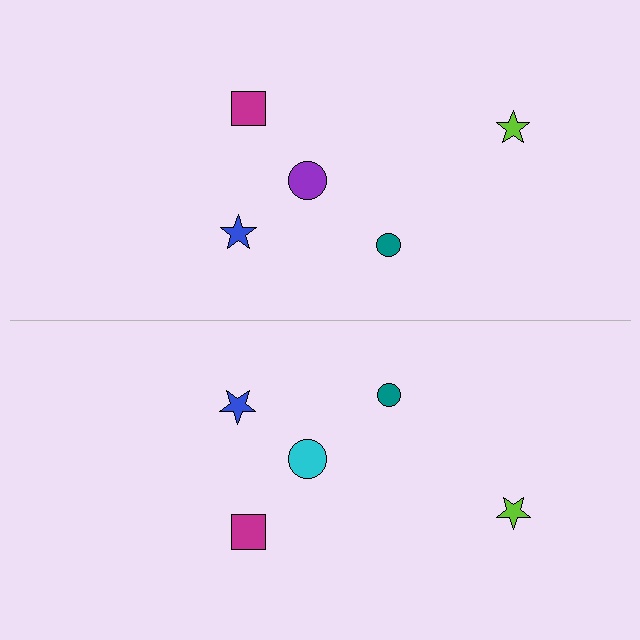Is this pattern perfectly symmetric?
No, the pattern is not perfectly symmetric. The cyan circle on the bottom side breaks the symmetry — its mirror counterpart is purple.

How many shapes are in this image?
There are 10 shapes in this image.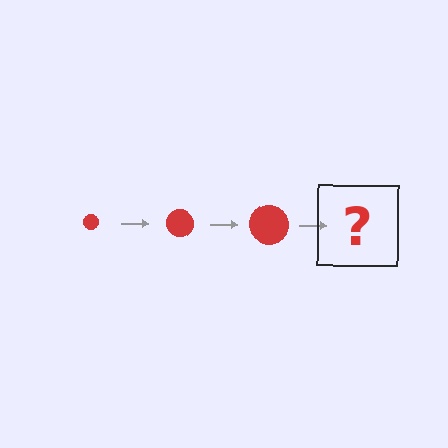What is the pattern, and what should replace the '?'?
The pattern is that the circle gets progressively larger each step. The '?' should be a red circle, larger than the previous one.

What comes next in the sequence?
The next element should be a red circle, larger than the previous one.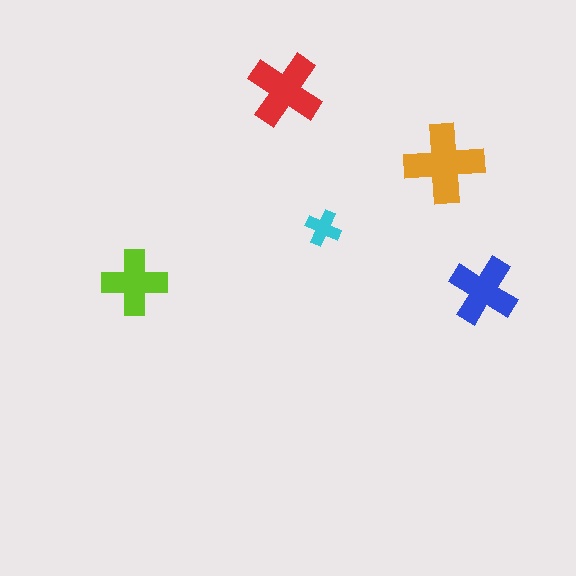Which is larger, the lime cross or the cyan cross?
The lime one.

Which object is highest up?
The red cross is topmost.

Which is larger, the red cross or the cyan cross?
The red one.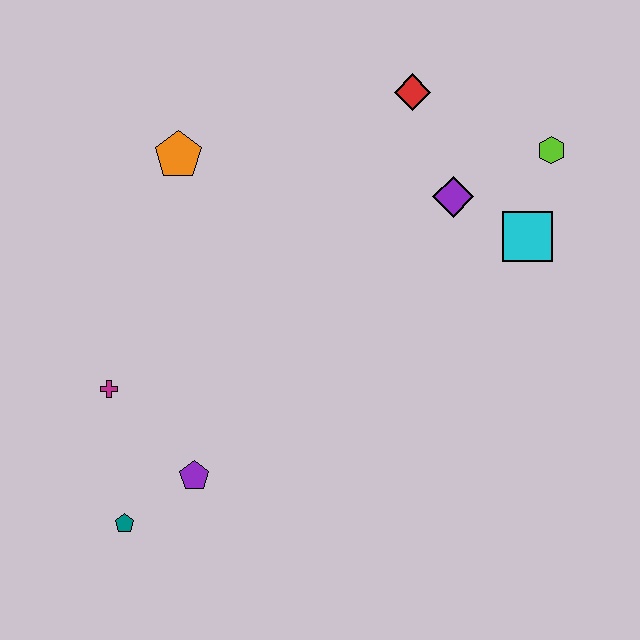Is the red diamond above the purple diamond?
Yes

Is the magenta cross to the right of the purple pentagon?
No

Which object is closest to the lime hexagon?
The cyan square is closest to the lime hexagon.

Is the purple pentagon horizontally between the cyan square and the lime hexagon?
No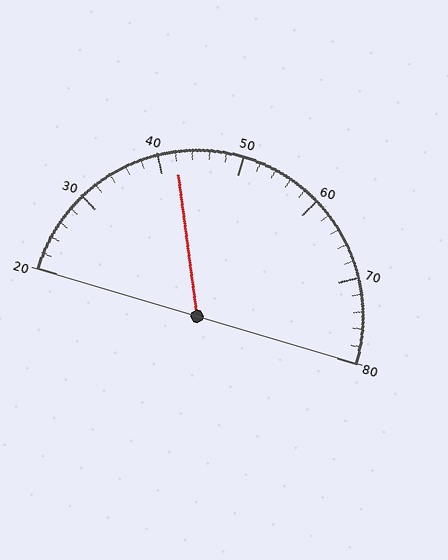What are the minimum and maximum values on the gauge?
The gauge ranges from 20 to 80.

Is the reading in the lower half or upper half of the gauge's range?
The reading is in the lower half of the range (20 to 80).